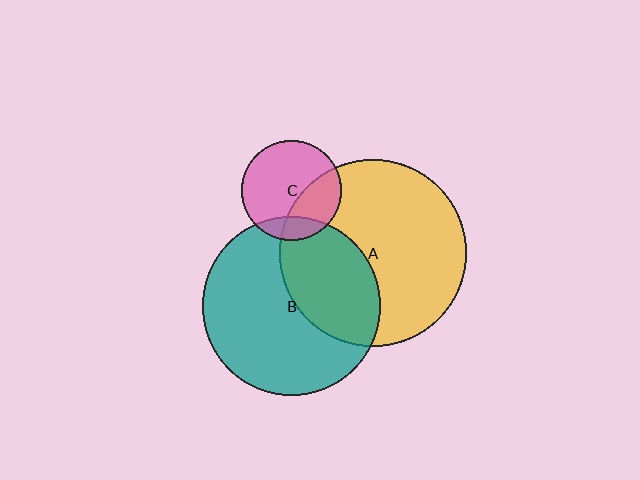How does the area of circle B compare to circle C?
Approximately 3.2 times.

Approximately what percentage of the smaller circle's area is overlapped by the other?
Approximately 35%.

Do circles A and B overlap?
Yes.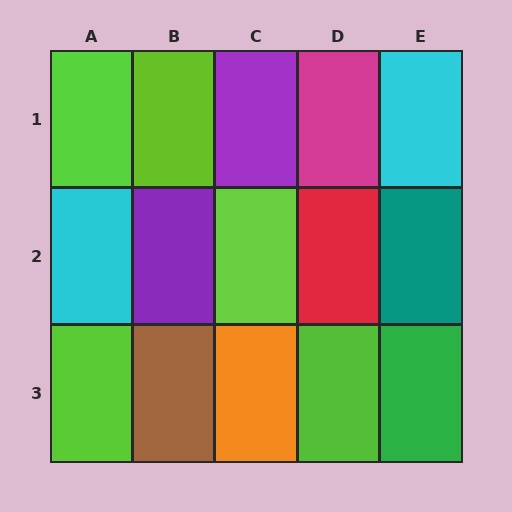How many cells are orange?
1 cell is orange.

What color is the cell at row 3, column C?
Orange.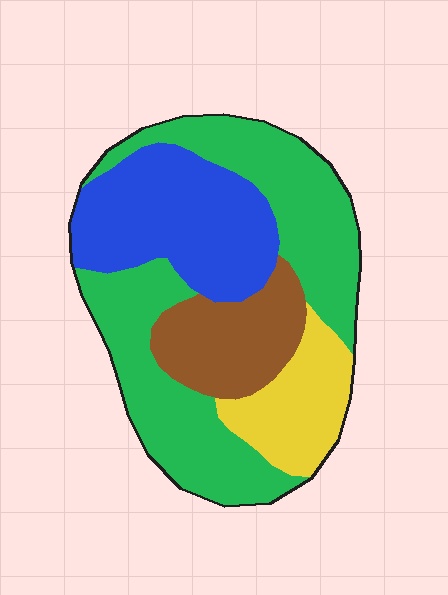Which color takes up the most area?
Green, at roughly 45%.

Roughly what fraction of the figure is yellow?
Yellow takes up about one eighth (1/8) of the figure.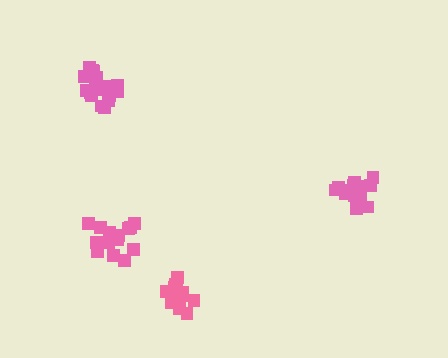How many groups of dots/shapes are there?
There are 4 groups.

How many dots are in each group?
Group 1: 15 dots, Group 2: 15 dots, Group 3: 17 dots, Group 4: 19 dots (66 total).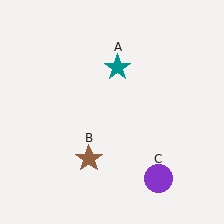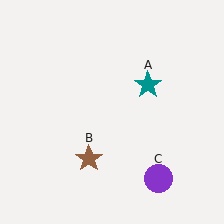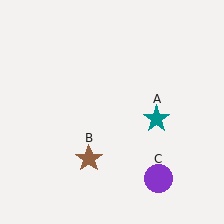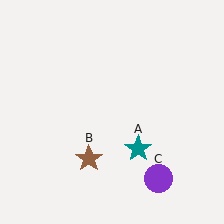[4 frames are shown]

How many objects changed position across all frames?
1 object changed position: teal star (object A).